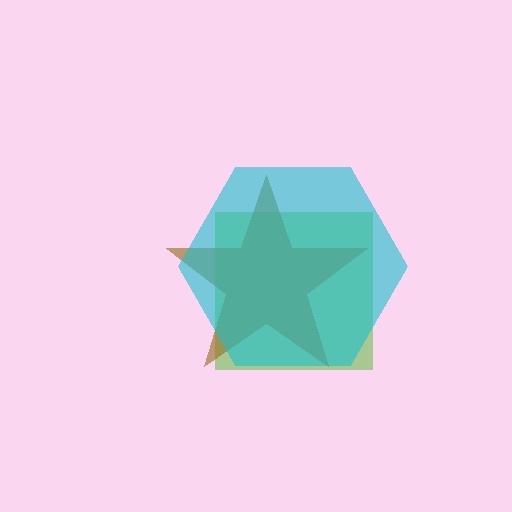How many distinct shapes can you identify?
There are 3 distinct shapes: a lime square, a brown star, a cyan hexagon.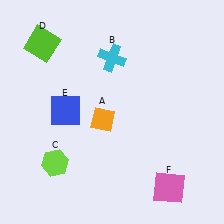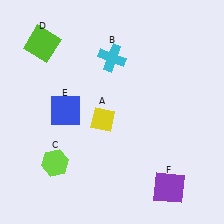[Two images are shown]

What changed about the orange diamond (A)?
In Image 1, A is orange. In Image 2, it changed to yellow.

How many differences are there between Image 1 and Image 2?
There are 2 differences between the two images.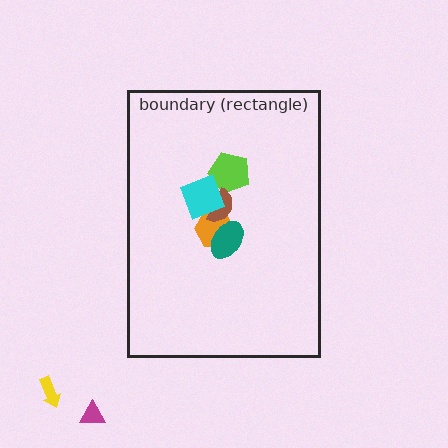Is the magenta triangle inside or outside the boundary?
Outside.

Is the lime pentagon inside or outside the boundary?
Inside.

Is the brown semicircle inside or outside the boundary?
Inside.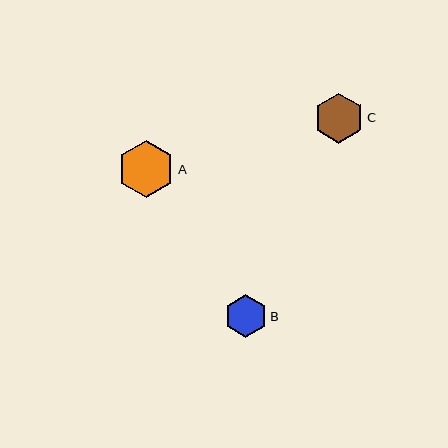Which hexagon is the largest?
Hexagon A is the largest with a size of approximately 58 pixels.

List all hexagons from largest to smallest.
From largest to smallest: A, C, B.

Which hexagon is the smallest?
Hexagon B is the smallest with a size of approximately 43 pixels.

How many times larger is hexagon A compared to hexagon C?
Hexagon A is approximately 1.2 times the size of hexagon C.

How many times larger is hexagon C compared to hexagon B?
Hexagon C is approximately 1.2 times the size of hexagon B.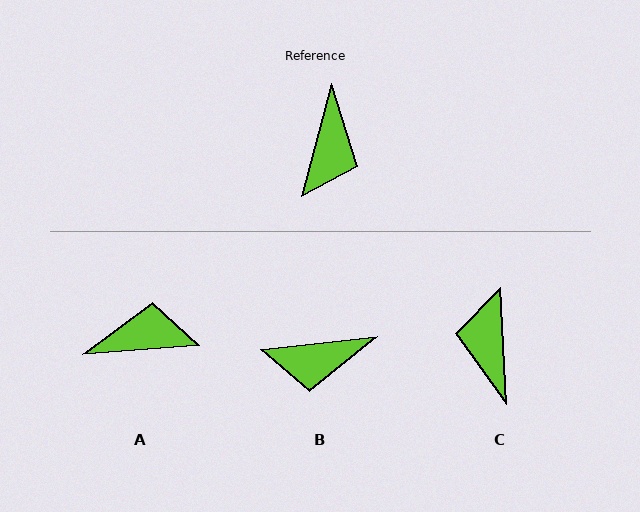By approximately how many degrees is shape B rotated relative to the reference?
Approximately 69 degrees clockwise.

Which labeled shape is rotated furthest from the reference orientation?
C, about 162 degrees away.